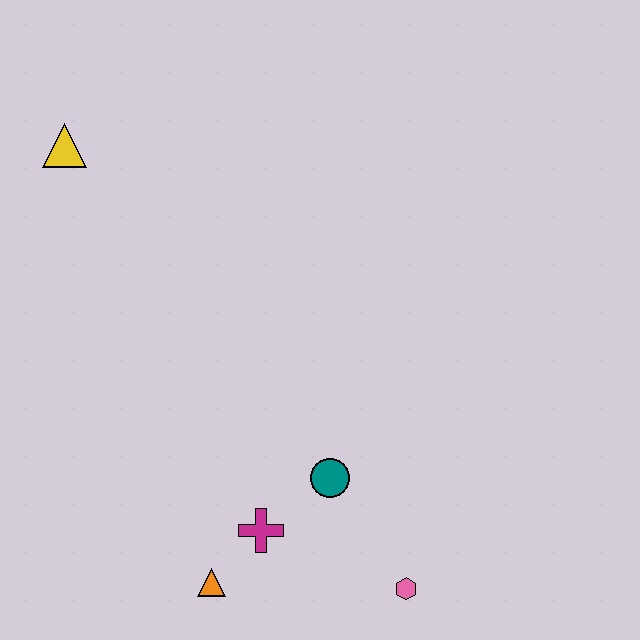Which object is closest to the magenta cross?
The orange triangle is closest to the magenta cross.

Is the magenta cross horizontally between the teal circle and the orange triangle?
Yes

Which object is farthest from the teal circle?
The yellow triangle is farthest from the teal circle.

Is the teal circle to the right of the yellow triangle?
Yes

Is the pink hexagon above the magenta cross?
No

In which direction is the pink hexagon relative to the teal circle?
The pink hexagon is below the teal circle.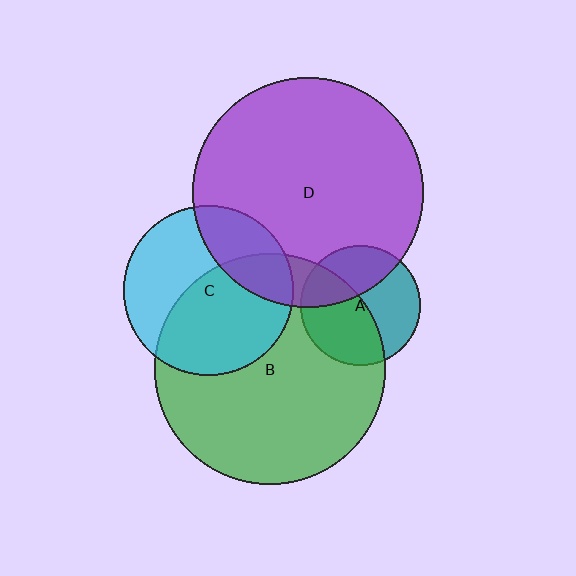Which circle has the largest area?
Circle B (green).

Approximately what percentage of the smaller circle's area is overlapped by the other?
Approximately 55%.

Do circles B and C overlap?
Yes.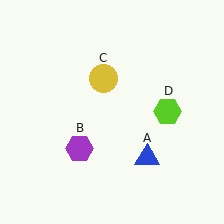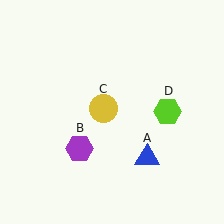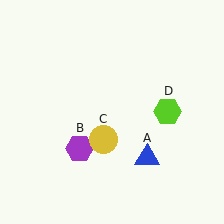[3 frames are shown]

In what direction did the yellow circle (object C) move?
The yellow circle (object C) moved down.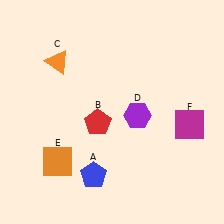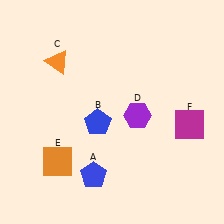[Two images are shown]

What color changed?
The pentagon (B) changed from red in Image 1 to blue in Image 2.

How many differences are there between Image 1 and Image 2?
There is 1 difference between the two images.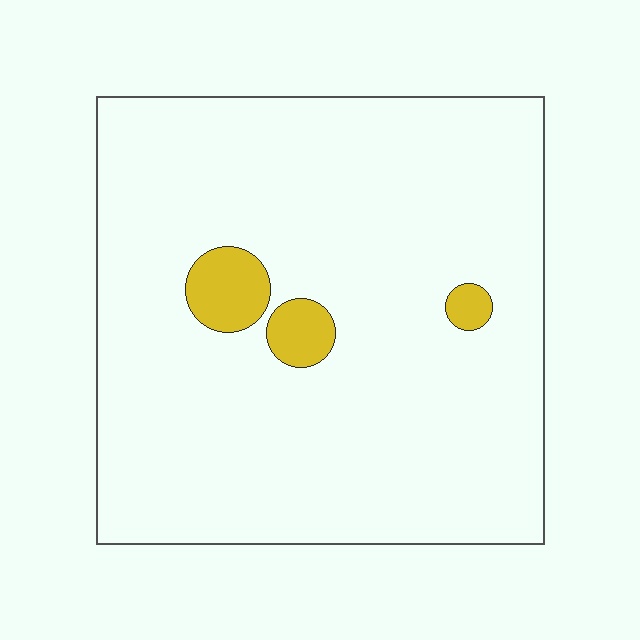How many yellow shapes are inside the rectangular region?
3.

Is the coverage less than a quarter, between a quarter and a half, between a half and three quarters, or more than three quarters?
Less than a quarter.